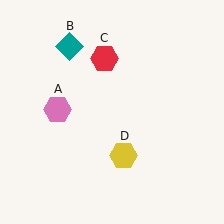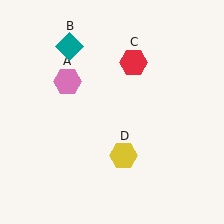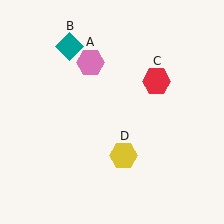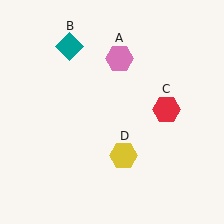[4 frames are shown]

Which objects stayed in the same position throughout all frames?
Teal diamond (object B) and yellow hexagon (object D) remained stationary.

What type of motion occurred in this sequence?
The pink hexagon (object A), red hexagon (object C) rotated clockwise around the center of the scene.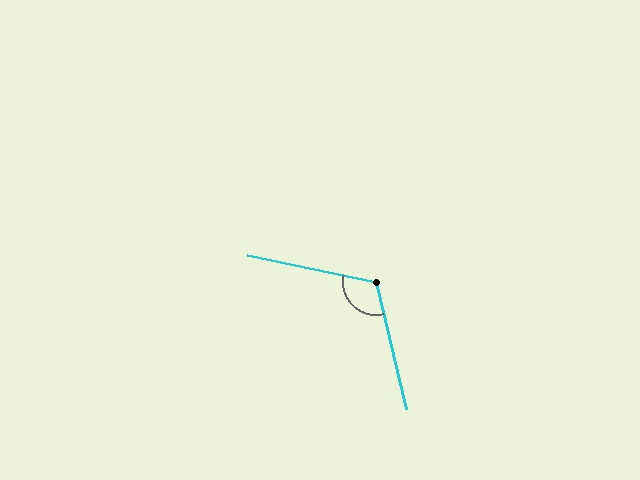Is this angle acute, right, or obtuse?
It is obtuse.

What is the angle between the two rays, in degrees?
Approximately 115 degrees.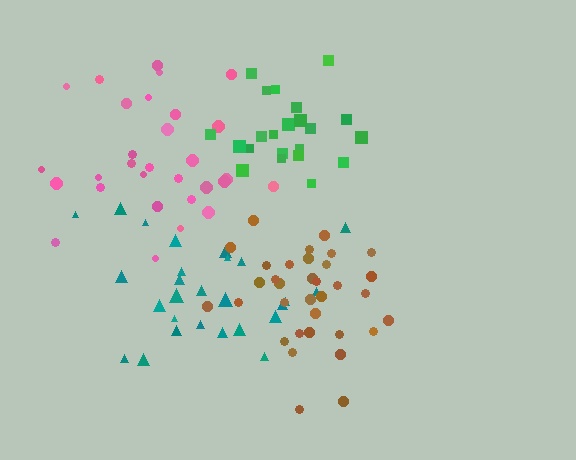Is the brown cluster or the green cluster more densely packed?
Brown.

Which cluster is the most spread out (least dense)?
Pink.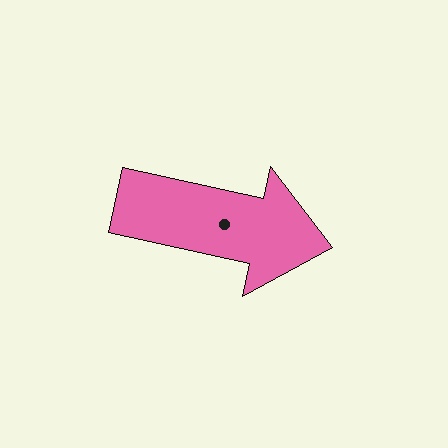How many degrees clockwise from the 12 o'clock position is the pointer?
Approximately 102 degrees.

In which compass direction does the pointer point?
East.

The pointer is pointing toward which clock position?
Roughly 3 o'clock.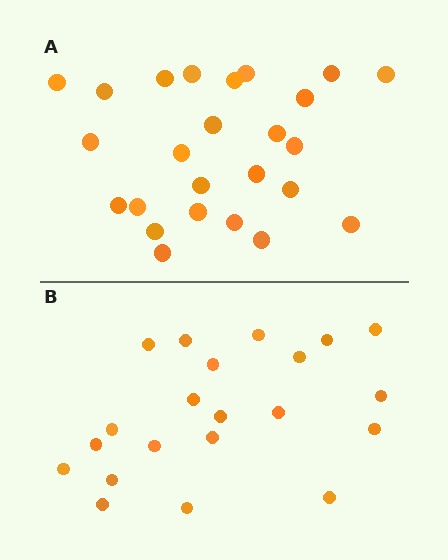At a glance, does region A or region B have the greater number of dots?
Region A (the top region) has more dots.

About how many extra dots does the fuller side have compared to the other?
Region A has about 4 more dots than region B.